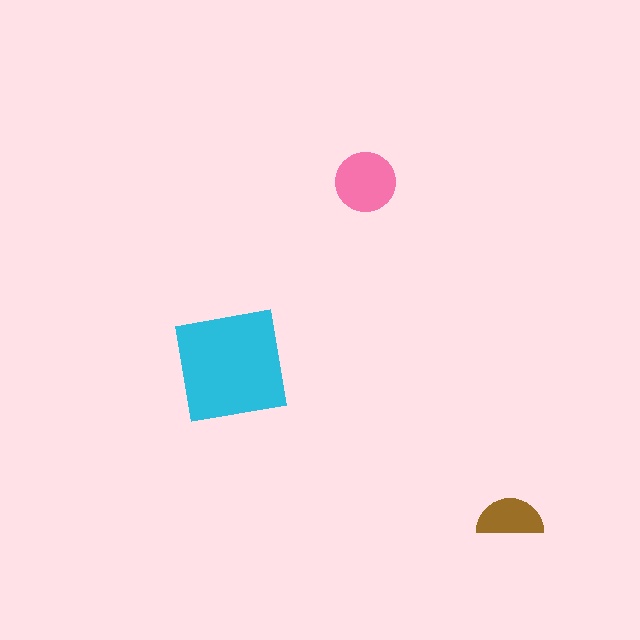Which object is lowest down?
The brown semicircle is bottommost.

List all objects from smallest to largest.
The brown semicircle, the pink circle, the cyan square.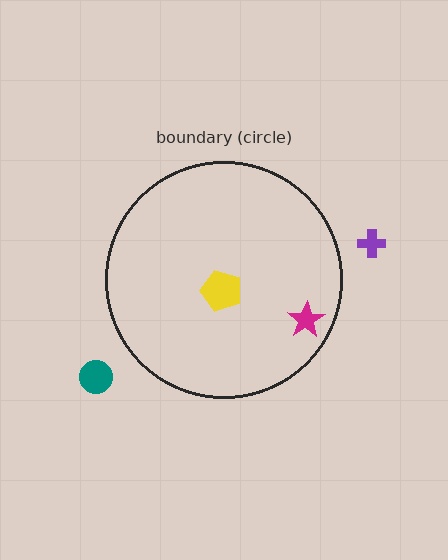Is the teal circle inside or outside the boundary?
Outside.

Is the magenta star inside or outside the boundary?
Inside.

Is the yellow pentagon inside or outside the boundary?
Inside.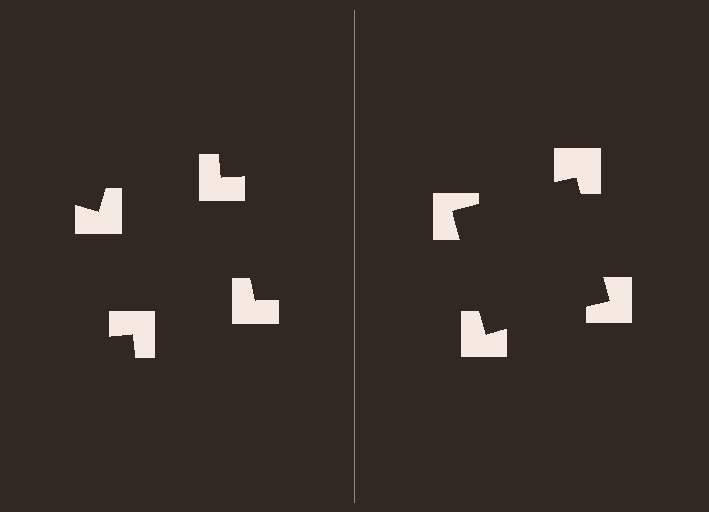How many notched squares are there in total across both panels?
8 — 4 on each side.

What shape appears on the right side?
An illusory square.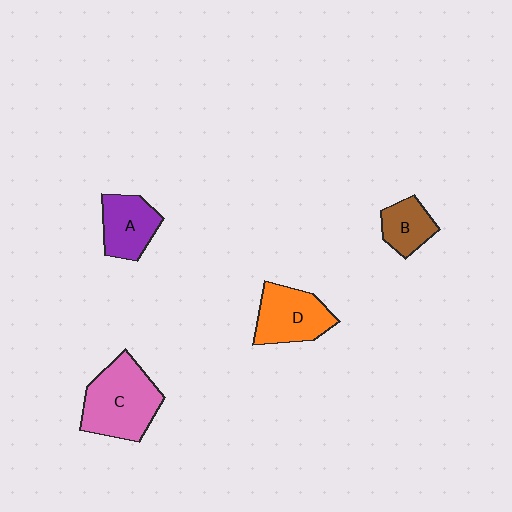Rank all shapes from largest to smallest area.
From largest to smallest: C (pink), D (orange), A (purple), B (brown).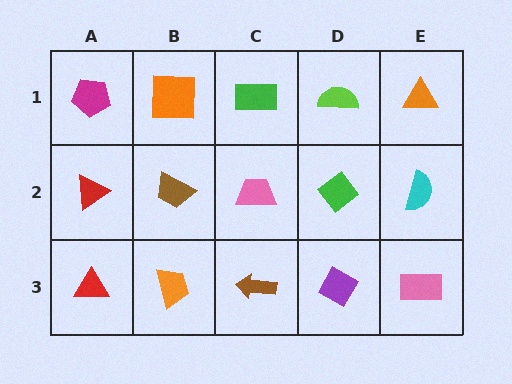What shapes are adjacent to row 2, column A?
A magenta pentagon (row 1, column A), a red triangle (row 3, column A), a brown trapezoid (row 2, column B).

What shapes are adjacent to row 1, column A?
A red triangle (row 2, column A), an orange square (row 1, column B).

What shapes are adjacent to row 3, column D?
A green diamond (row 2, column D), a brown arrow (row 3, column C), a pink rectangle (row 3, column E).